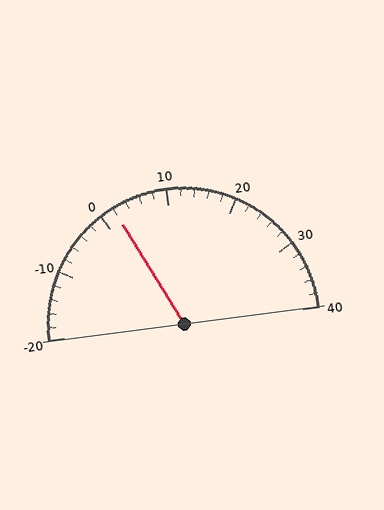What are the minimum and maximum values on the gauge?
The gauge ranges from -20 to 40.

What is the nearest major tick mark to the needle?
The nearest major tick mark is 0.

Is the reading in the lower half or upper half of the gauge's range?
The reading is in the lower half of the range (-20 to 40).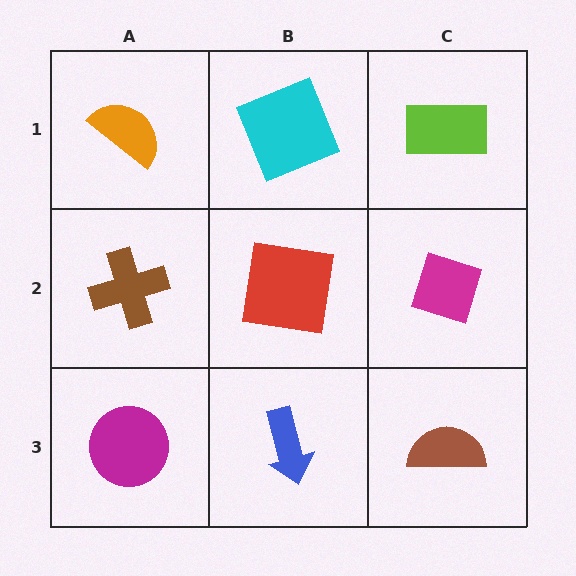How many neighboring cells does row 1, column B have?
3.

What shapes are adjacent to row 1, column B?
A red square (row 2, column B), an orange semicircle (row 1, column A), a lime rectangle (row 1, column C).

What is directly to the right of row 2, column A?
A red square.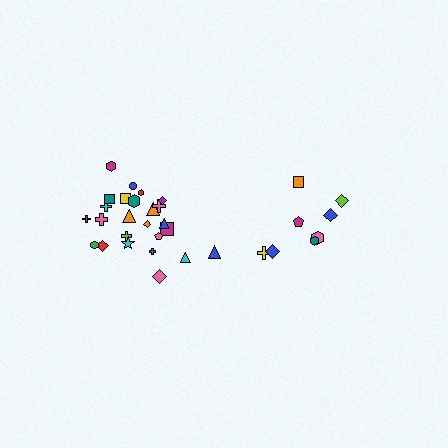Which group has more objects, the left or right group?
The left group.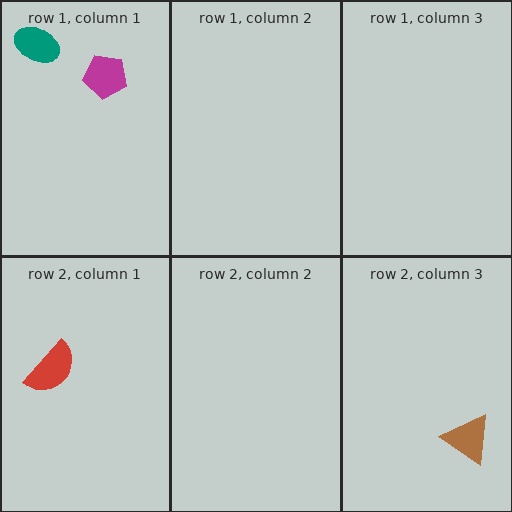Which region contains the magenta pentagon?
The row 1, column 1 region.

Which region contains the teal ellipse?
The row 1, column 1 region.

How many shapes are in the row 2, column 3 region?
1.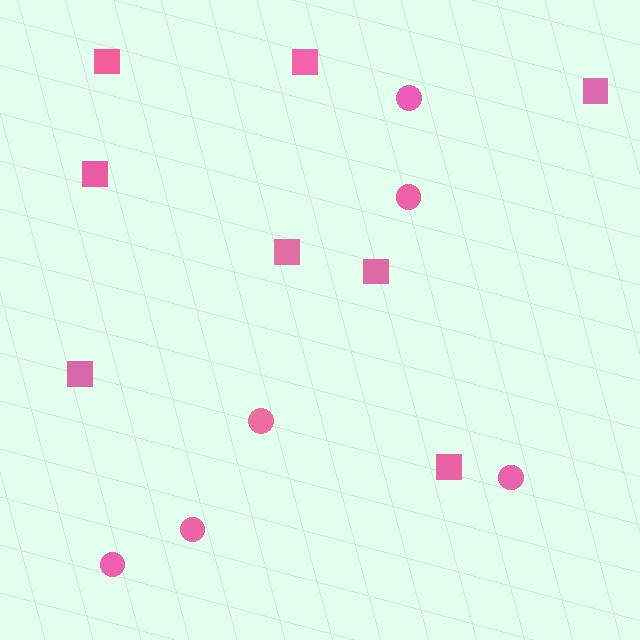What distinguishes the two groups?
There are 2 groups: one group of circles (6) and one group of squares (8).